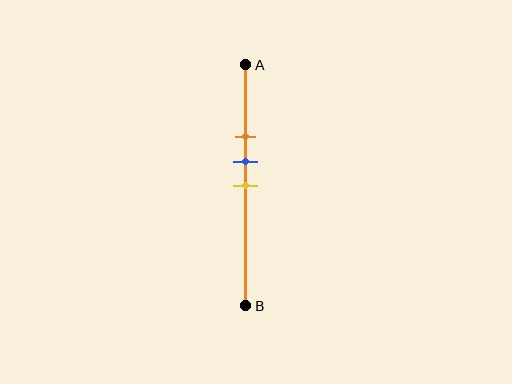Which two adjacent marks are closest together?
The blue and yellow marks are the closest adjacent pair.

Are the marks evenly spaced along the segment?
Yes, the marks are approximately evenly spaced.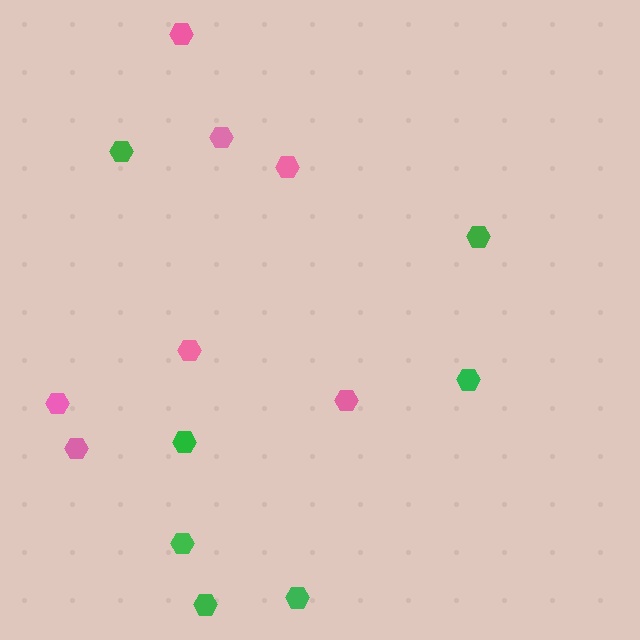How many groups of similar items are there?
There are 2 groups: one group of green hexagons (7) and one group of pink hexagons (7).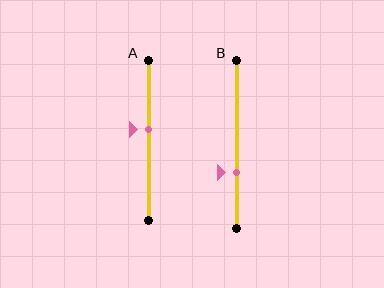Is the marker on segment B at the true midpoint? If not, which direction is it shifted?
No, the marker on segment B is shifted downward by about 17% of the segment length.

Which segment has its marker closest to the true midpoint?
Segment A has its marker closest to the true midpoint.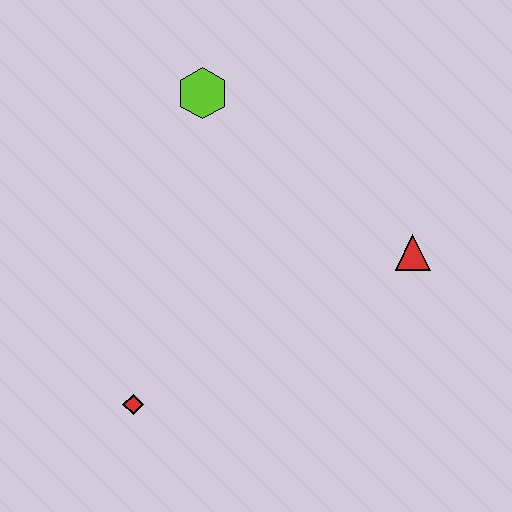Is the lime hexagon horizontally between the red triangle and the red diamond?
Yes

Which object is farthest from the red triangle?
The red diamond is farthest from the red triangle.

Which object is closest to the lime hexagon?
The red triangle is closest to the lime hexagon.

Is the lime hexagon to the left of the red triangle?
Yes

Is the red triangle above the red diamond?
Yes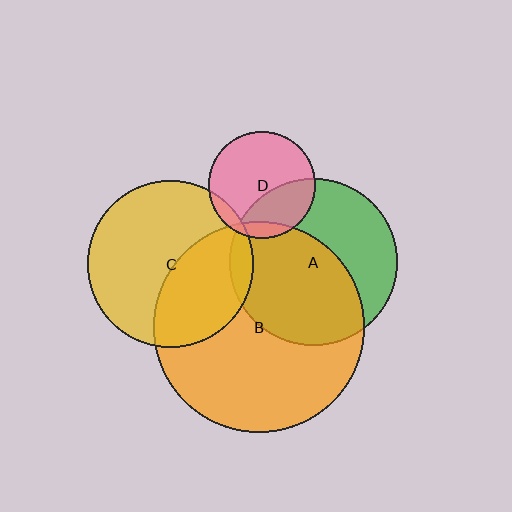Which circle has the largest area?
Circle B (orange).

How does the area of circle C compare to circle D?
Approximately 2.4 times.